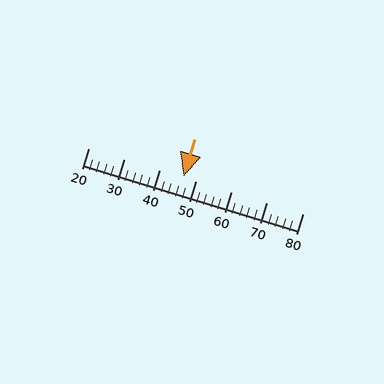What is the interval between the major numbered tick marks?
The major tick marks are spaced 10 units apart.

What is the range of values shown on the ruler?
The ruler shows values from 20 to 80.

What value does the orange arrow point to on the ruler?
The orange arrow points to approximately 47.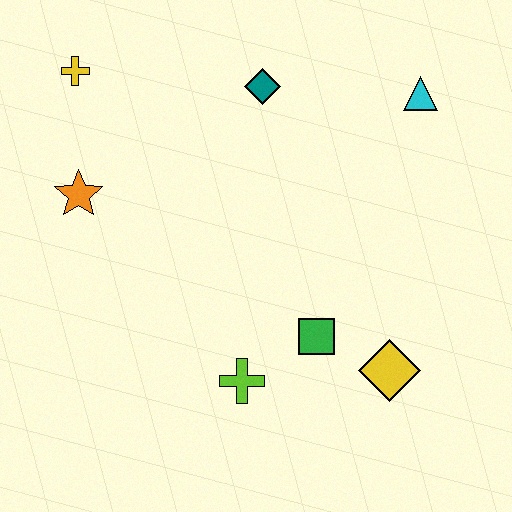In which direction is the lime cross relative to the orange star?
The lime cross is below the orange star.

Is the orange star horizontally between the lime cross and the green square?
No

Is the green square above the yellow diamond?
Yes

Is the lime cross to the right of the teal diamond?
No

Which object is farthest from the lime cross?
The yellow cross is farthest from the lime cross.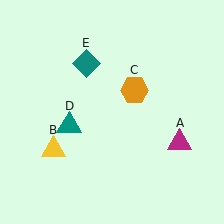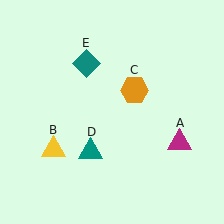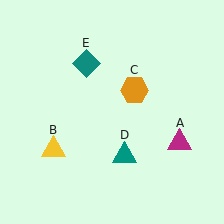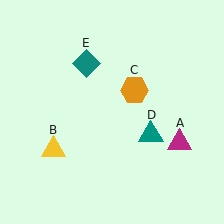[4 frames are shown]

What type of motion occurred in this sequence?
The teal triangle (object D) rotated counterclockwise around the center of the scene.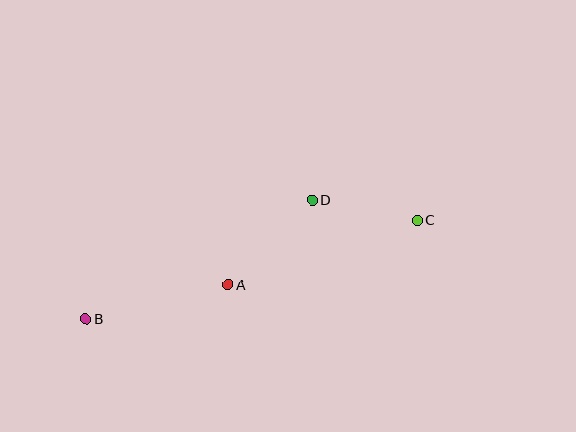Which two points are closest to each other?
Points C and D are closest to each other.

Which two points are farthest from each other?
Points B and C are farthest from each other.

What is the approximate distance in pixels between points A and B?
The distance between A and B is approximately 147 pixels.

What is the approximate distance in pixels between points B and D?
The distance between B and D is approximately 256 pixels.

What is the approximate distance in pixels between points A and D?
The distance between A and D is approximately 120 pixels.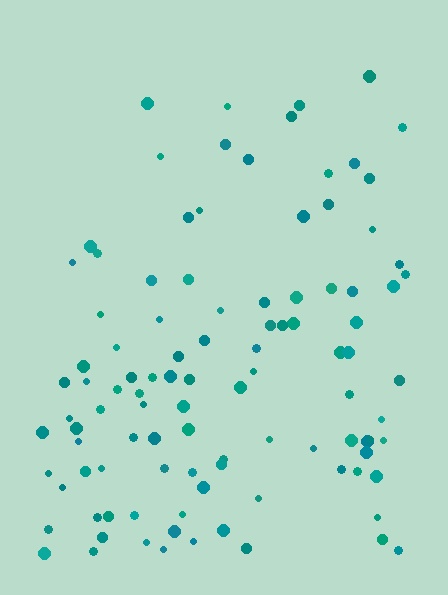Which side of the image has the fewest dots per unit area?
The top.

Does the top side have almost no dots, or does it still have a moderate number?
Still a moderate number, just noticeably fewer than the bottom.